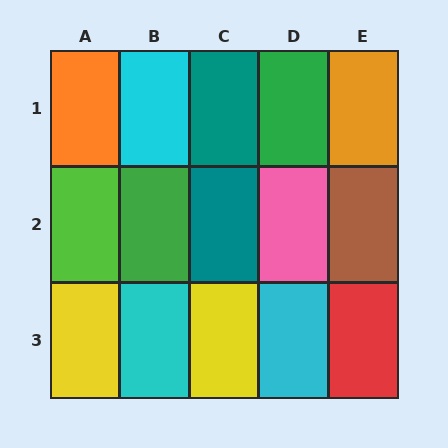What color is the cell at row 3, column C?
Yellow.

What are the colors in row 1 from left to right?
Orange, cyan, teal, green, orange.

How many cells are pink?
1 cell is pink.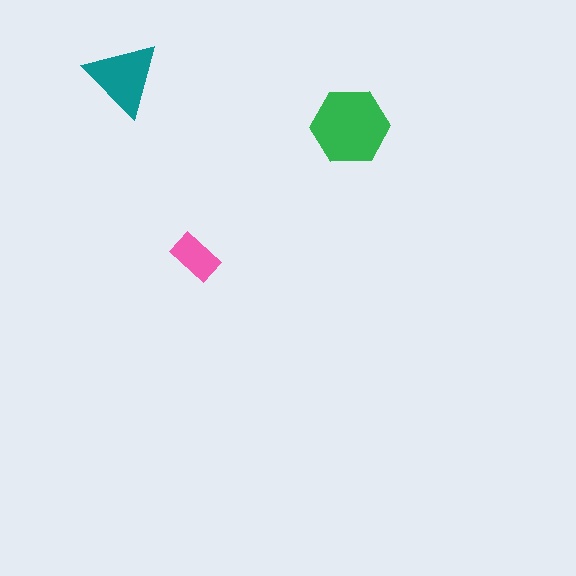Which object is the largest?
The green hexagon.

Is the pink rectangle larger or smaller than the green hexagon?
Smaller.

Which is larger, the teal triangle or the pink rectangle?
The teal triangle.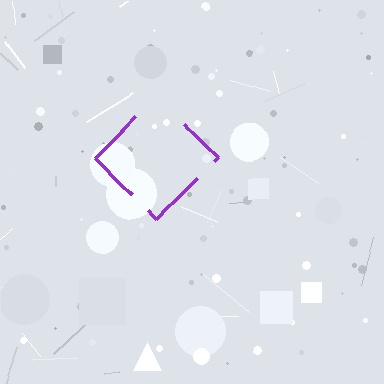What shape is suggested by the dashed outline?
The dashed outline suggests a diamond.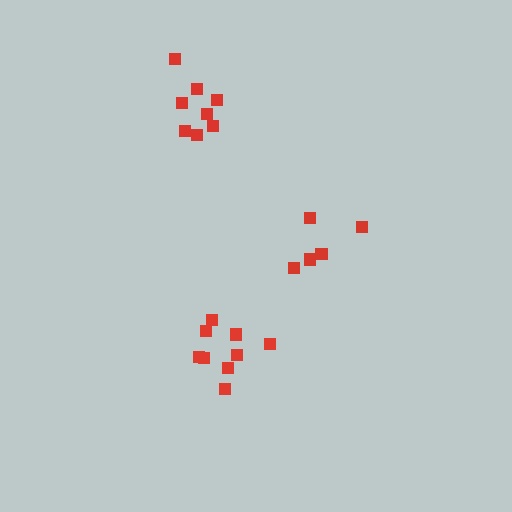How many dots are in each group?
Group 1: 5 dots, Group 2: 8 dots, Group 3: 9 dots (22 total).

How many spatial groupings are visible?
There are 3 spatial groupings.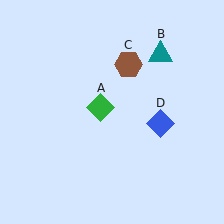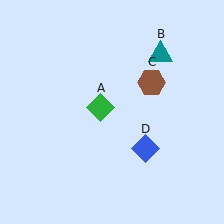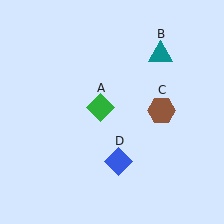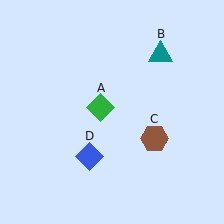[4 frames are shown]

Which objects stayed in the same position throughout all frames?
Green diamond (object A) and teal triangle (object B) remained stationary.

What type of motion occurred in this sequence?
The brown hexagon (object C), blue diamond (object D) rotated clockwise around the center of the scene.